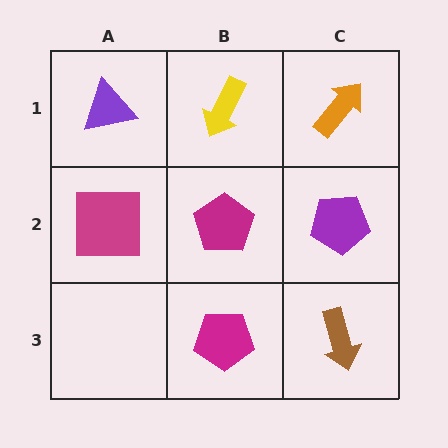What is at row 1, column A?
A purple triangle.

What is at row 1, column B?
A yellow arrow.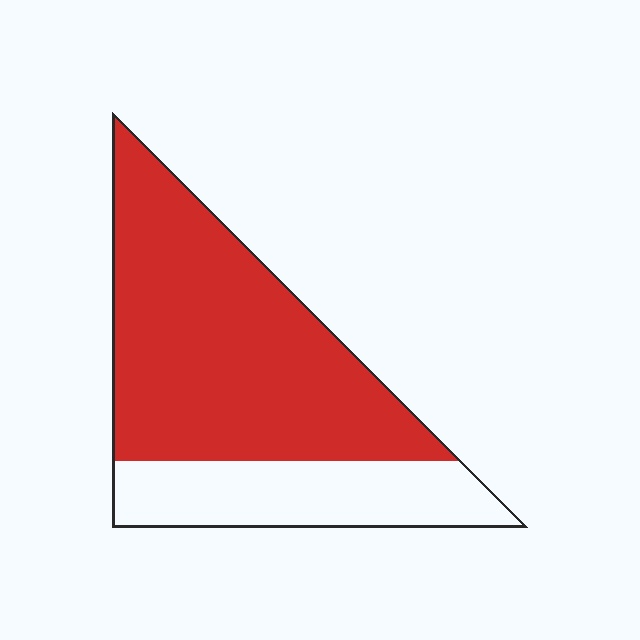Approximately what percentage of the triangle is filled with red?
Approximately 70%.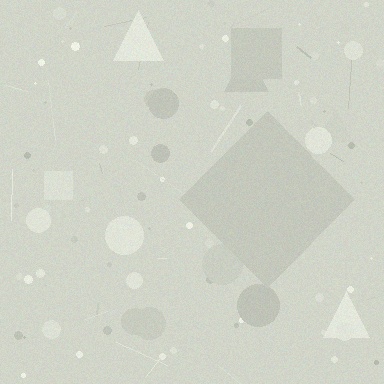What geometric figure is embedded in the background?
A diamond is embedded in the background.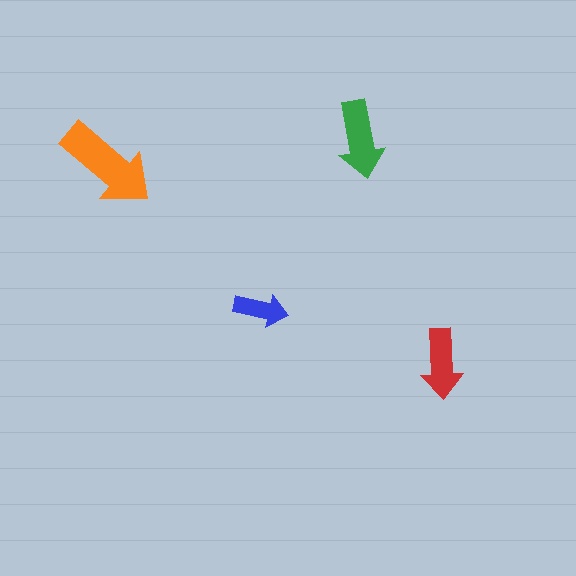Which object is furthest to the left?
The orange arrow is leftmost.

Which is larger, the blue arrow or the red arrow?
The red one.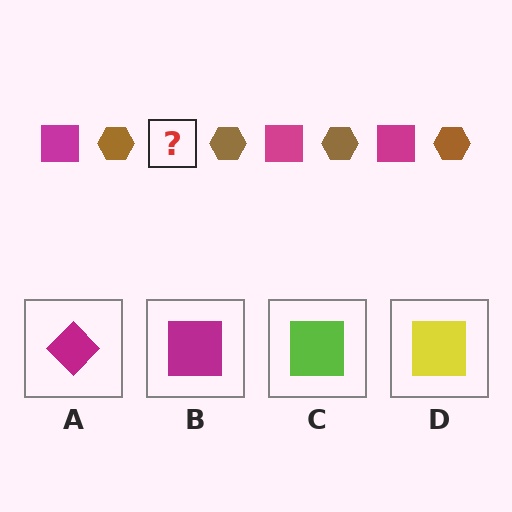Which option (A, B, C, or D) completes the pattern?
B.